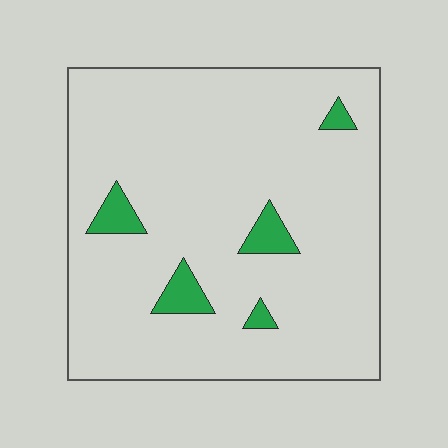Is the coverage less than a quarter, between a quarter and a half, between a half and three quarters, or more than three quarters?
Less than a quarter.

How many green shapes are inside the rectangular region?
5.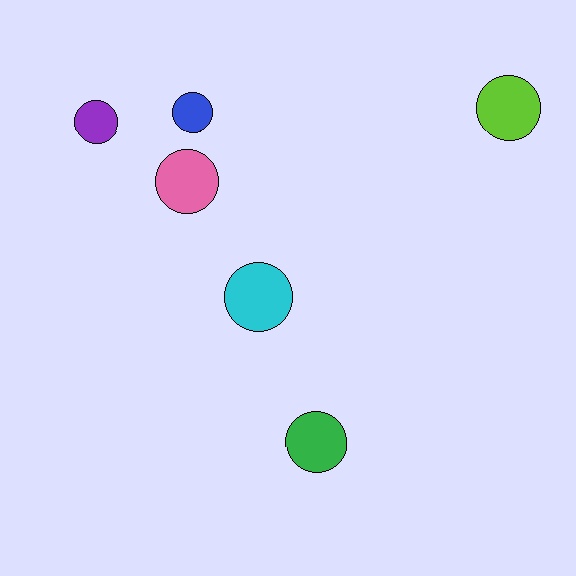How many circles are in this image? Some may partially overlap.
There are 6 circles.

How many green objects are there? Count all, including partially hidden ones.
There is 1 green object.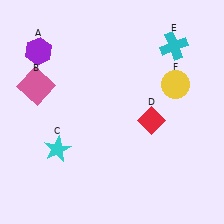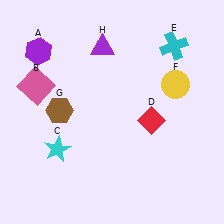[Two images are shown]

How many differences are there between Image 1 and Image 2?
There are 2 differences between the two images.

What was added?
A brown hexagon (G), a purple triangle (H) were added in Image 2.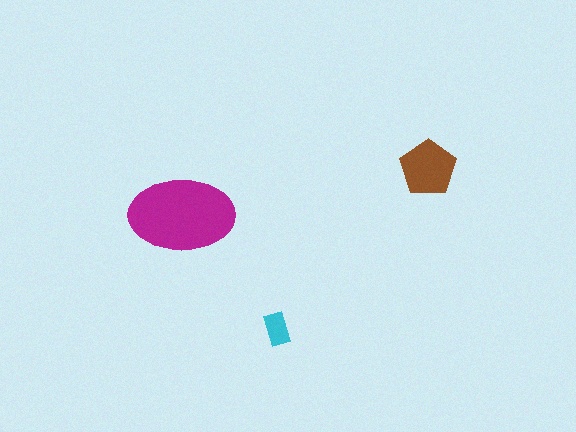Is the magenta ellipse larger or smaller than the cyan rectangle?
Larger.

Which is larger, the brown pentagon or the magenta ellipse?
The magenta ellipse.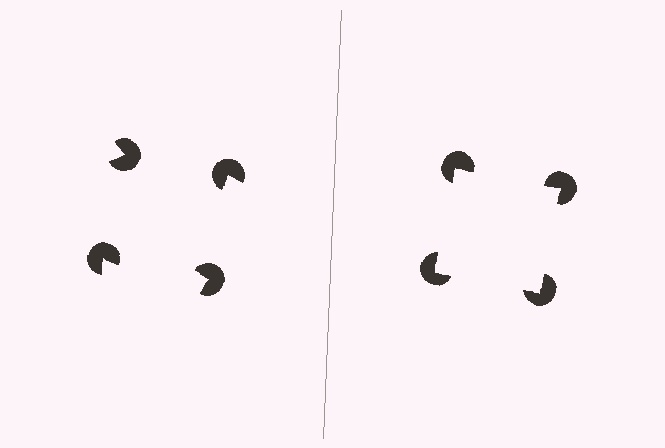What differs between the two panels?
The pac-man discs are positioned identically on both sides; only the wedge orientations differ. On the right they align to a square; on the left they are misaligned.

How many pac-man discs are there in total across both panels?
8 — 4 on each side.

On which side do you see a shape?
An illusory square appears on the right side. On the left side the wedge cuts are rotated, so no coherent shape forms.